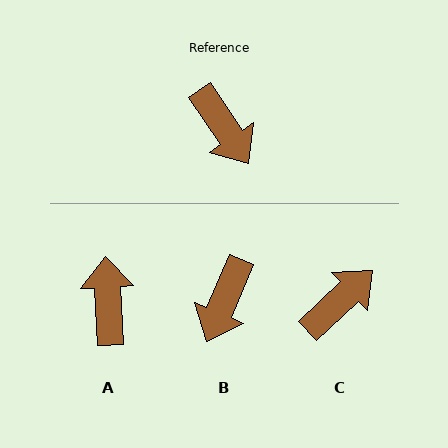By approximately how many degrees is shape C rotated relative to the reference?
Approximately 99 degrees counter-clockwise.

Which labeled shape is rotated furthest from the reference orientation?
A, about 149 degrees away.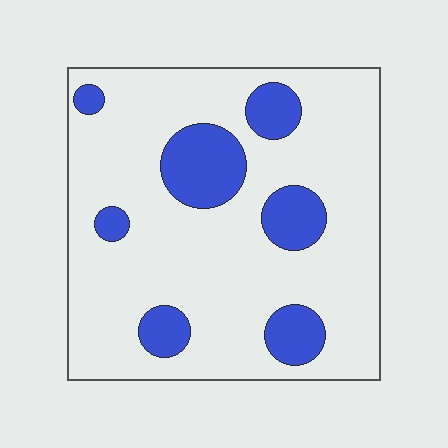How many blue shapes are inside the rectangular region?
7.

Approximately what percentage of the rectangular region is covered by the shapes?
Approximately 20%.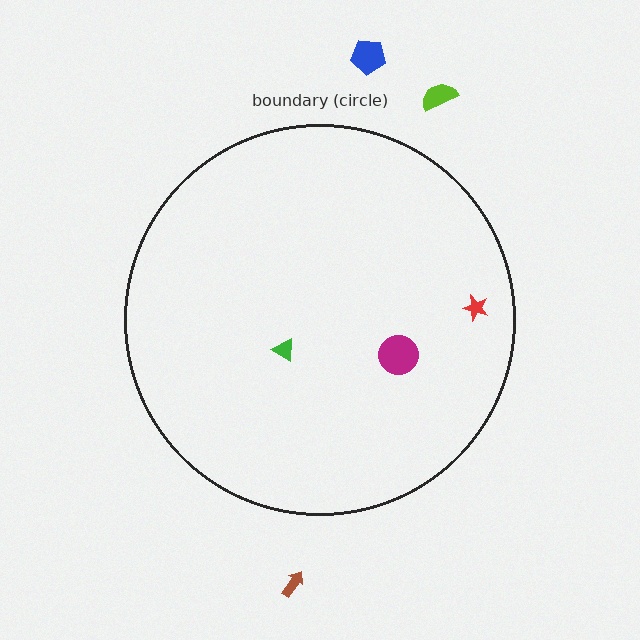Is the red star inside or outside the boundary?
Inside.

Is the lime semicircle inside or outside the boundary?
Outside.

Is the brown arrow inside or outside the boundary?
Outside.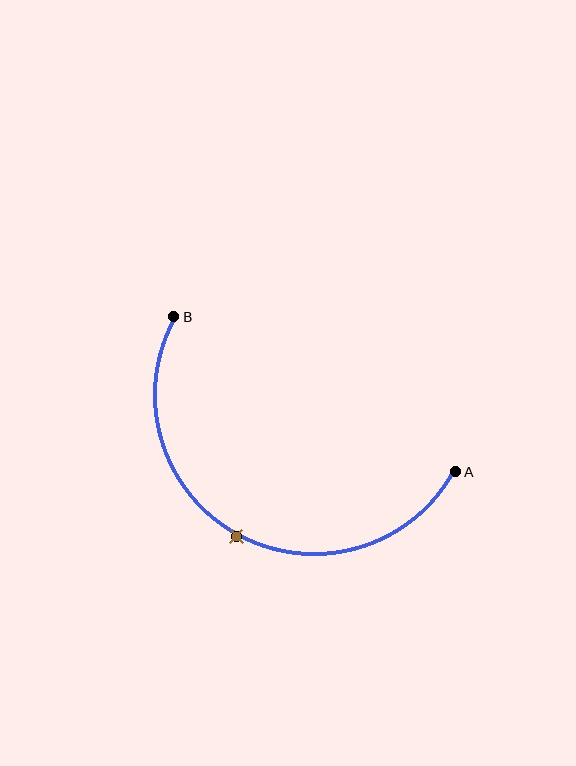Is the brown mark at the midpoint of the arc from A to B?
Yes. The brown mark lies on the arc at equal arc-length from both A and B — it is the arc midpoint.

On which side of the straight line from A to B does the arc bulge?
The arc bulges below the straight line connecting A and B.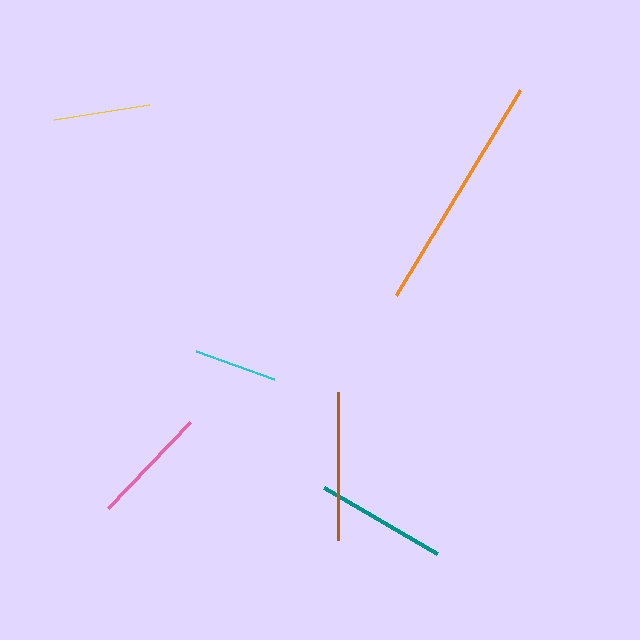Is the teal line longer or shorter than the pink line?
The teal line is longer than the pink line.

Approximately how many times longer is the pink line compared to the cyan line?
The pink line is approximately 1.4 times the length of the cyan line.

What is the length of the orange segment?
The orange segment is approximately 240 pixels long.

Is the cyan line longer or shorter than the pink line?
The pink line is longer than the cyan line.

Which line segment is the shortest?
The cyan line is the shortest at approximately 83 pixels.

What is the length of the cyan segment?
The cyan segment is approximately 83 pixels long.